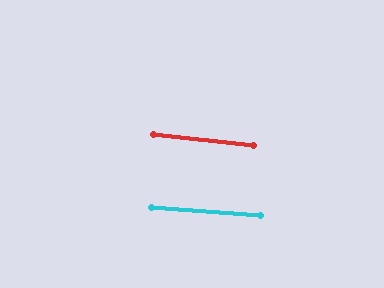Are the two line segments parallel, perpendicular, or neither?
Parallel — their directions differ by only 1.5°.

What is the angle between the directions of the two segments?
Approximately 1 degree.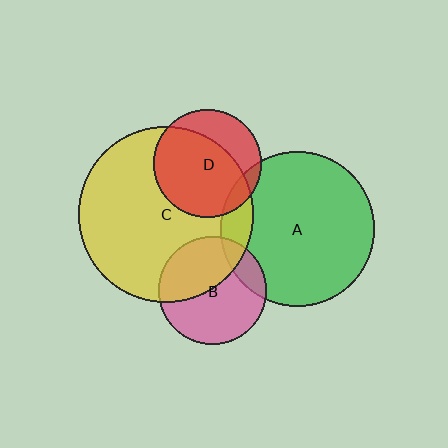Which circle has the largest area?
Circle C (yellow).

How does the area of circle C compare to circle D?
Approximately 2.7 times.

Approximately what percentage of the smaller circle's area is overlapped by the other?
Approximately 70%.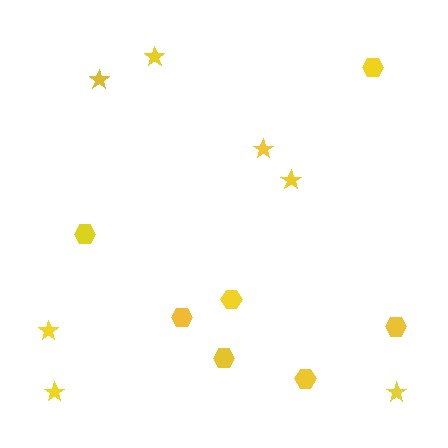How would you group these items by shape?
There are 2 groups: one group of hexagons (7) and one group of stars (7).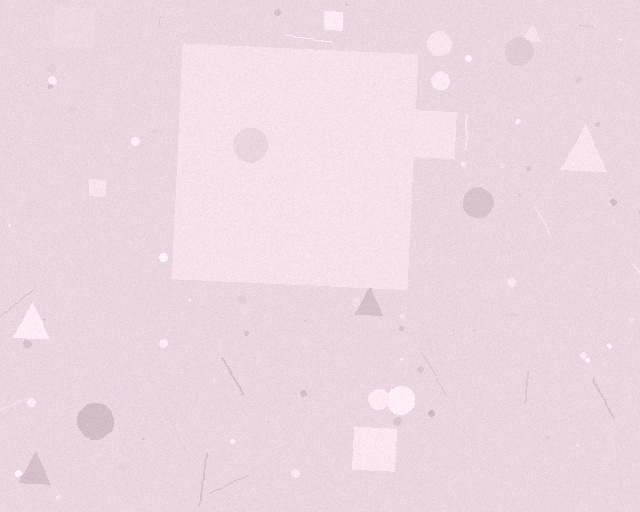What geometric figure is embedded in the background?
A square is embedded in the background.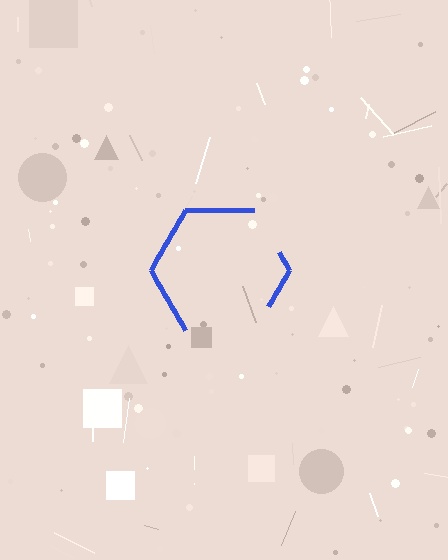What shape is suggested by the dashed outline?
The dashed outline suggests a hexagon.